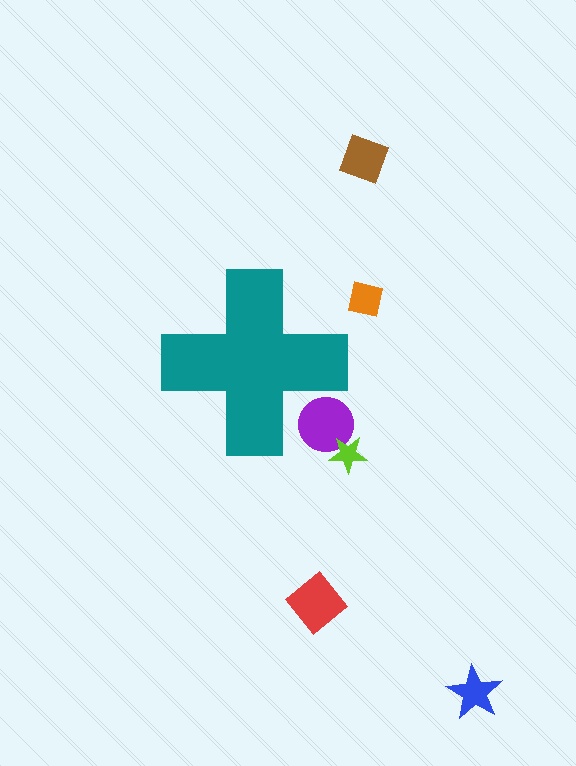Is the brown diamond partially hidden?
No, the brown diamond is fully visible.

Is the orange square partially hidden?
No, the orange square is fully visible.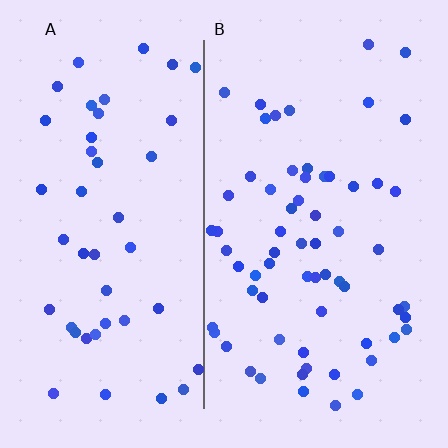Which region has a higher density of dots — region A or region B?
B (the right).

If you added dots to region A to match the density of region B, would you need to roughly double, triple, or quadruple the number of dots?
Approximately double.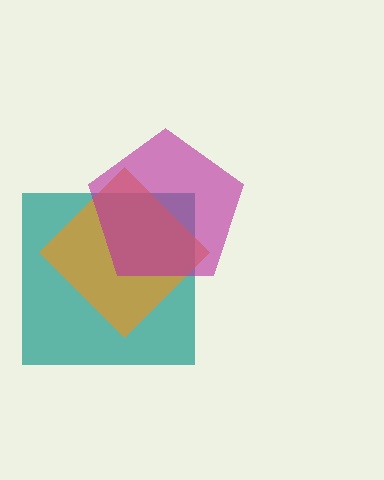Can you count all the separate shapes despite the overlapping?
Yes, there are 3 separate shapes.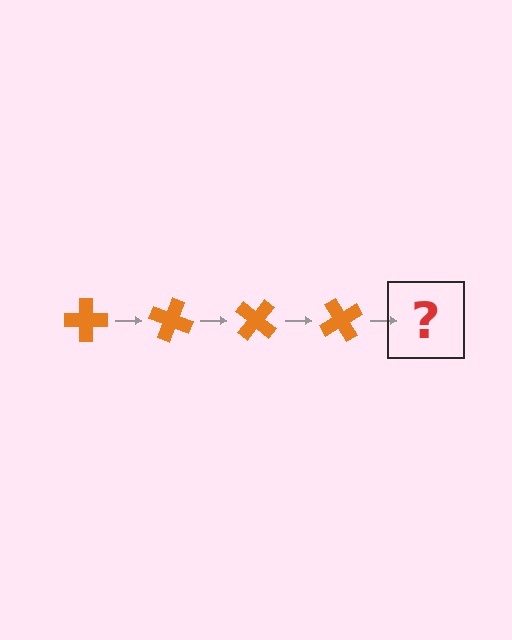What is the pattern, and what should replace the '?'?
The pattern is that the cross rotates 20 degrees each step. The '?' should be an orange cross rotated 80 degrees.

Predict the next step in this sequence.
The next step is an orange cross rotated 80 degrees.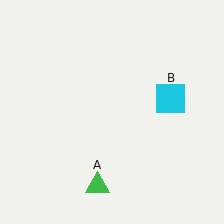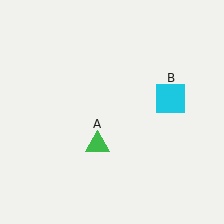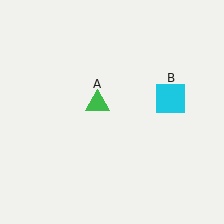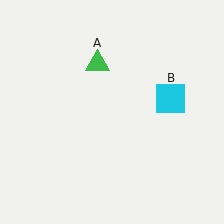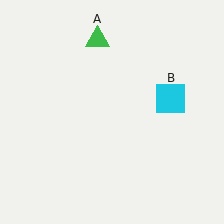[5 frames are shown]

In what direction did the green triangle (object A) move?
The green triangle (object A) moved up.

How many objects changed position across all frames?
1 object changed position: green triangle (object A).